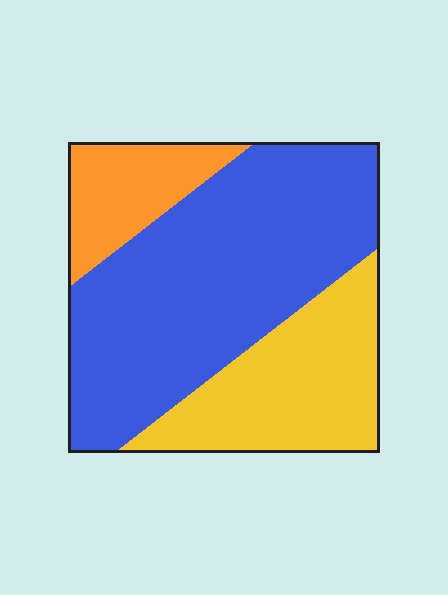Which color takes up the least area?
Orange, at roughly 15%.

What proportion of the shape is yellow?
Yellow takes up about one quarter (1/4) of the shape.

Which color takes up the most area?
Blue, at roughly 60%.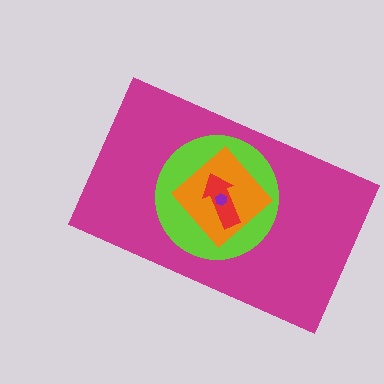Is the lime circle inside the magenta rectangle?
Yes.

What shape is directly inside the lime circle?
The orange diamond.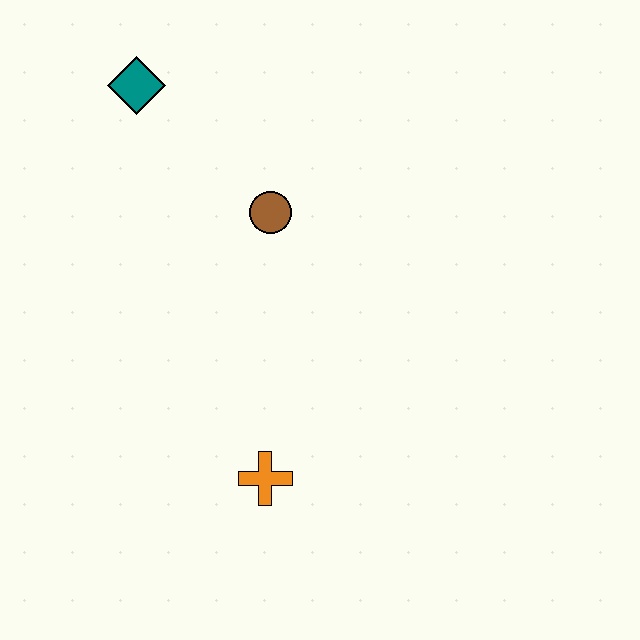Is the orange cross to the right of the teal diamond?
Yes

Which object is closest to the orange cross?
The brown circle is closest to the orange cross.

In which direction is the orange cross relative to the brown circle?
The orange cross is below the brown circle.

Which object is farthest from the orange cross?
The teal diamond is farthest from the orange cross.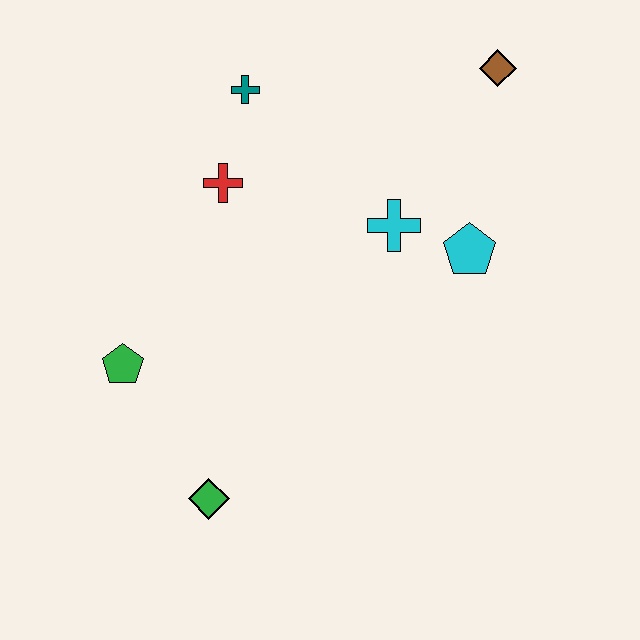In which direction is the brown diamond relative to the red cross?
The brown diamond is to the right of the red cross.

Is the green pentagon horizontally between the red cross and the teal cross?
No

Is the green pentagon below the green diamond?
No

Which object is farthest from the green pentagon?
The brown diamond is farthest from the green pentagon.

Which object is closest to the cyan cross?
The cyan pentagon is closest to the cyan cross.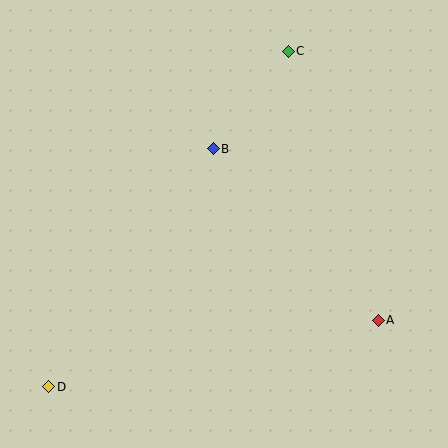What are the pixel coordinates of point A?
Point A is at (378, 320).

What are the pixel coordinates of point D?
Point D is at (49, 387).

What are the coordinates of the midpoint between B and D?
The midpoint between B and D is at (131, 268).